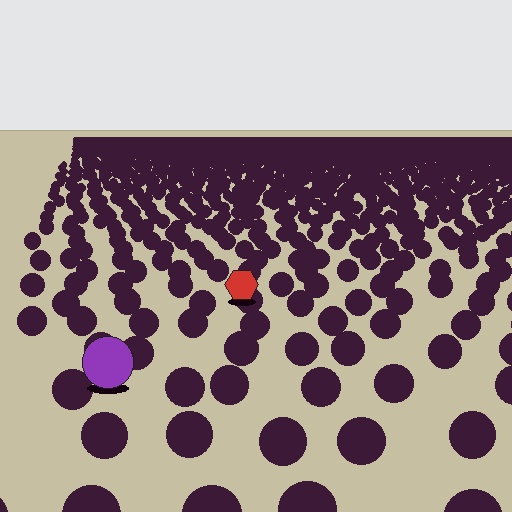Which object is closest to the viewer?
The purple circle is closest. The texture marks near it are larger and more spread out.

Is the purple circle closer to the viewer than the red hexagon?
Yes. The purple circle is closer — you can tell from the texture gradient: the ground texture is coarser near it.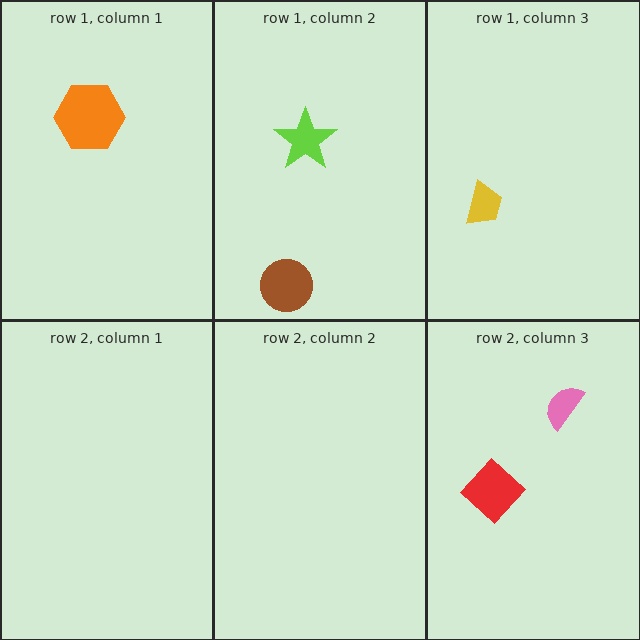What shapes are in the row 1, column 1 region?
The orange hexagon.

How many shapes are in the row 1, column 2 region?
2.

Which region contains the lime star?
The row 1, column 2 region.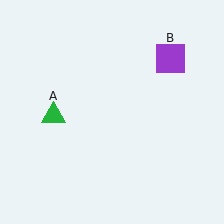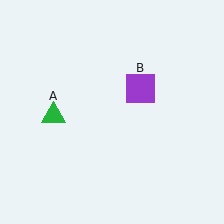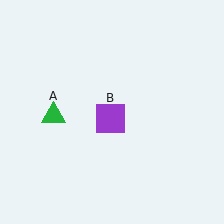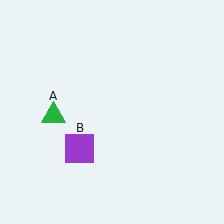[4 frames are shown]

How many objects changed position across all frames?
1 object changed position: purple square (object B).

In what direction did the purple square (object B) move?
The purple square (object B) moved down and to the left.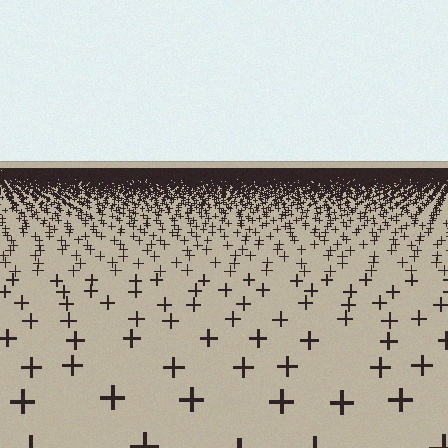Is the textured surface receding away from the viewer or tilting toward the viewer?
The surface is receding away from the viewer. Texture elements get smaller and denser toward the top.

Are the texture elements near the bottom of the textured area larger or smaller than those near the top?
Larger. Near the bottom, elements are closer to the viewer and appear at a bigger on-screen size.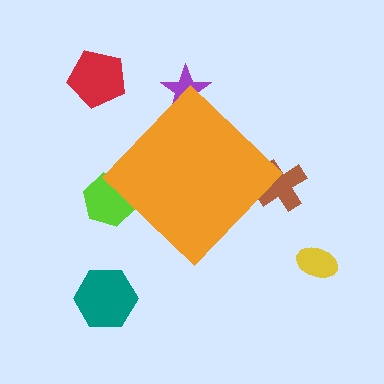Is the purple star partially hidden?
Yes, the purple star is partially hidden behind the orange diamond.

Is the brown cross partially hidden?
Yes, the brown cross is partially hidden behind the orange diamond.